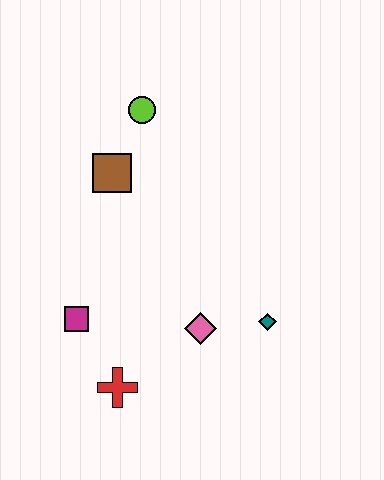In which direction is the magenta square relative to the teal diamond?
The magenta square is to the left of the teal diamond.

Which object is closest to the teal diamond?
The pink diamond is closest to the teal diamond.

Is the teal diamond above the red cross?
Yes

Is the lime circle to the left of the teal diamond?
Yes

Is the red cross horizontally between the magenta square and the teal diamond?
Yes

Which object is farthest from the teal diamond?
The lime circle is farthest from the teal diamond.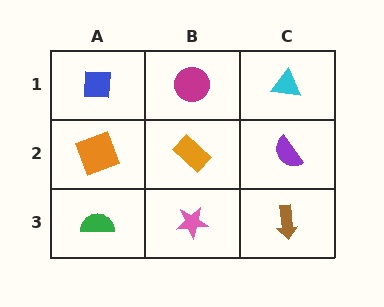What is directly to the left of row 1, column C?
A magenta circle.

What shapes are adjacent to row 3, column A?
An orange square (row 2, column A), a pink star (row 3, column B).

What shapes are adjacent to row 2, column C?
A cyan triangle (row 1, column C), a brown arrow (row 3, column C), an orange rectangle (row 2, column B).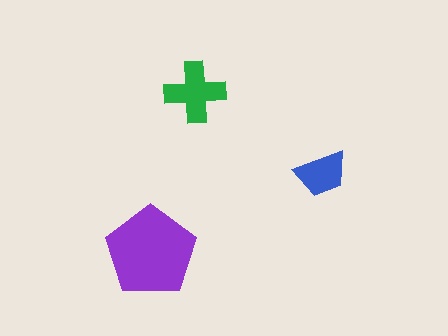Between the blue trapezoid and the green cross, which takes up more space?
The green cross.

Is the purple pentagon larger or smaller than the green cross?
Larger.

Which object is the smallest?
The blue trapezoid.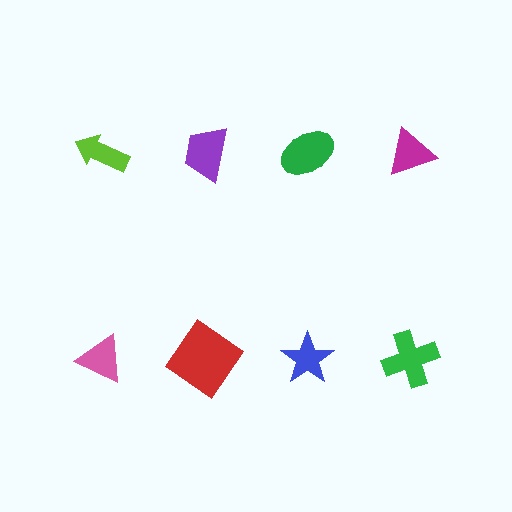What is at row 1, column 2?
A purple trapezoid.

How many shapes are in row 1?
4 shapes.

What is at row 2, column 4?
A green cross.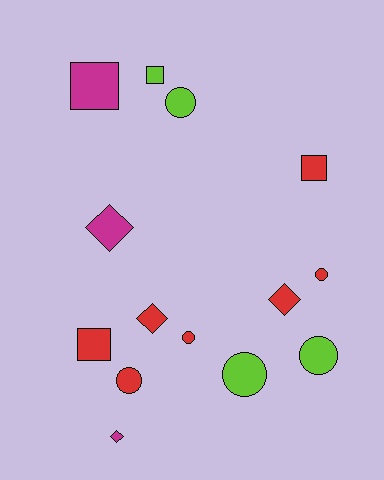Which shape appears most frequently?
Circle, with 6 objects.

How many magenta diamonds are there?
There are 2 magenta diamonds.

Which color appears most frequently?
Red, with 7 objects.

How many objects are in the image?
There are 14 objects.